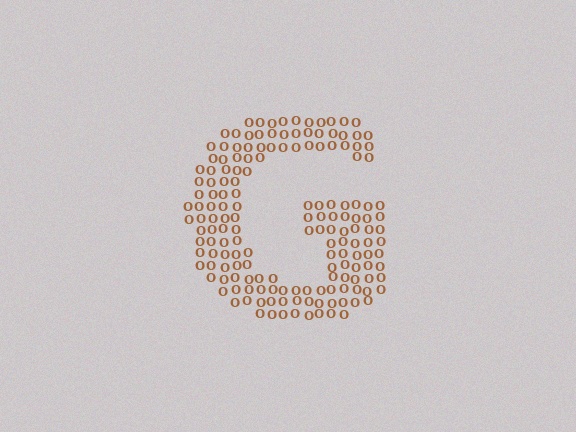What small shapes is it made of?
It is made of small letter O's.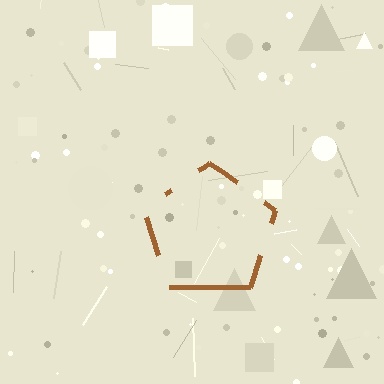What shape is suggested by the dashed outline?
The dashed outline suggests a pentagon.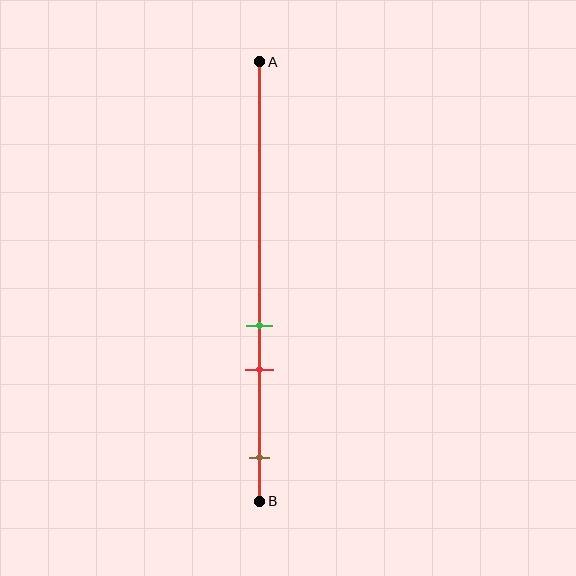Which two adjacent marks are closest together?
The green and red marks are the closest adjacent pair.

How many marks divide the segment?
There are 3 marks dividing the segment.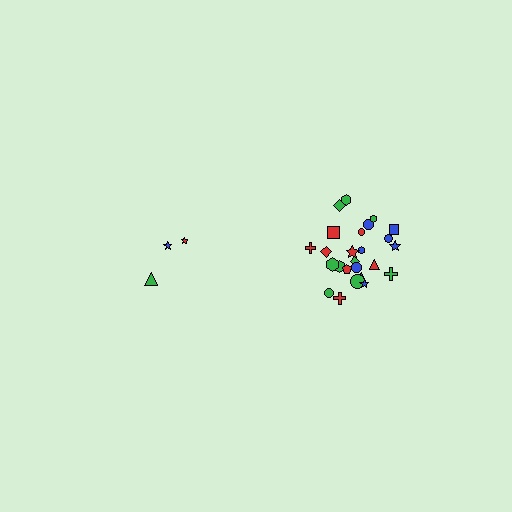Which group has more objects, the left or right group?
The right group.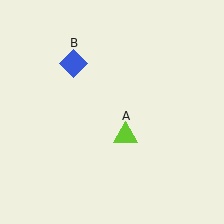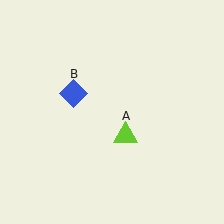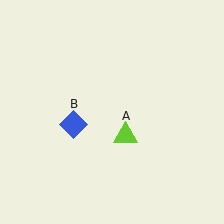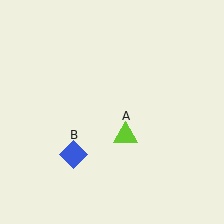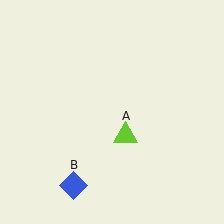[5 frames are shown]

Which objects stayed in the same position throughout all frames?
Lime triangle (object A) remained stationary.